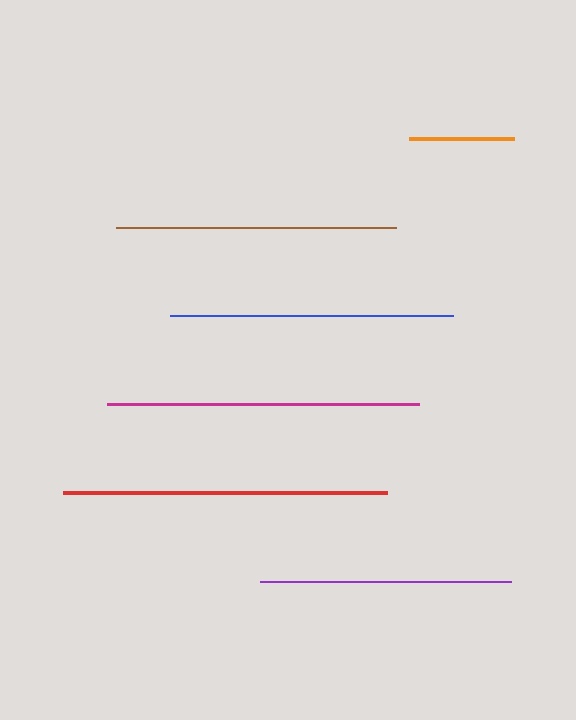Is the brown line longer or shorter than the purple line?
The brown line is longer than the purple line.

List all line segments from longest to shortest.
From longest to shortest: red, magenta, blue, brown, purple, orange.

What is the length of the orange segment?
The orange segment is approximately 105 pixels long.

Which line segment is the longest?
The red line is the longest at approximately 325 pixels.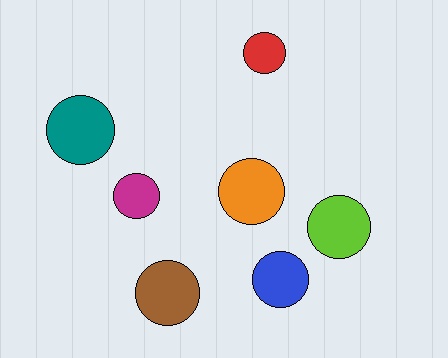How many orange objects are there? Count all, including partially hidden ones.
There is 1 orange object.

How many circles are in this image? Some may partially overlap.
There are 7 circles.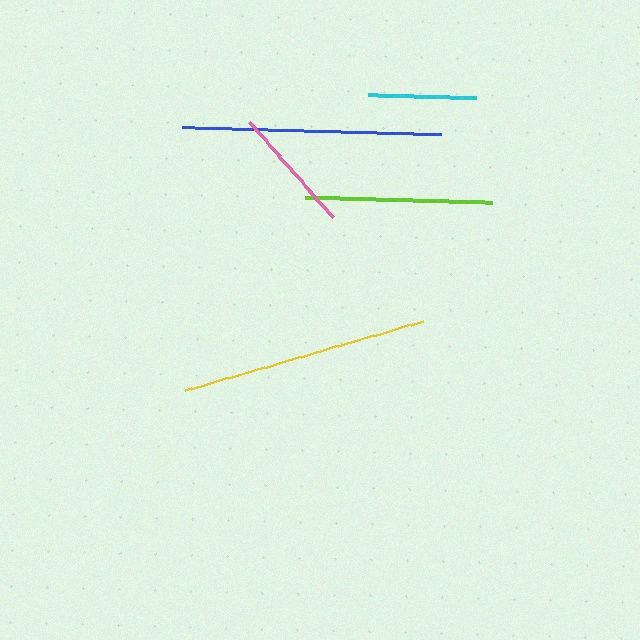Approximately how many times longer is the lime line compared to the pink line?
The lime line is approximately 1.5 times the length of the pink line.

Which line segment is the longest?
The blue line is the longest at approximately 258 pixels.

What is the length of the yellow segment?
The yellow segment is approximately 248 pixels long.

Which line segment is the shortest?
The cyan line is the shortest at approximately 108 pixels.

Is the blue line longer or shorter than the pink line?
The blue line is longer than the pink line.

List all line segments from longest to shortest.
From longest to shortest: blue, yellow, lime, pink, cyan.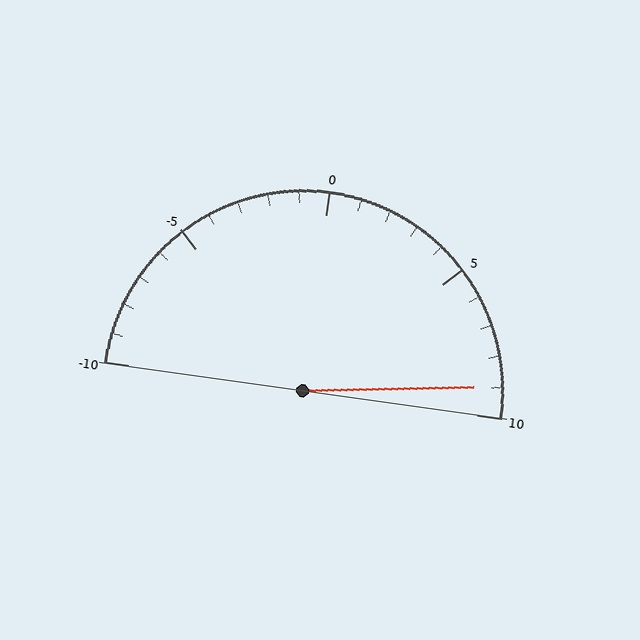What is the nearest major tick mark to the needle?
The nearest major tick mark is 10.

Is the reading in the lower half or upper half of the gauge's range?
The reading is in the upper half of the range (-10 to 10).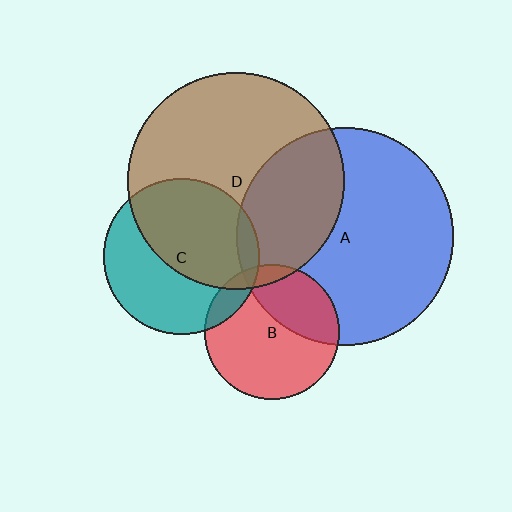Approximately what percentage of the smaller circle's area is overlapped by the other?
Approximately 30%.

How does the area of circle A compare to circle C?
Approximately 1.9 times.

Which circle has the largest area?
Circle D (brown).